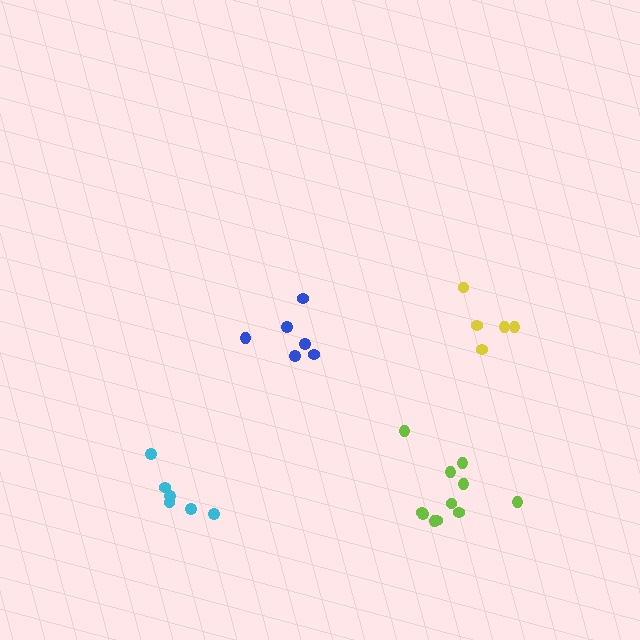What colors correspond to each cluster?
The clusters are colored: blue, lime, cyan, yellow.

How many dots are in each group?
Group 1: 6 dots, Group 2: 11 dots, Group 3: 6 dots, Group 4: 5 dots (28 total).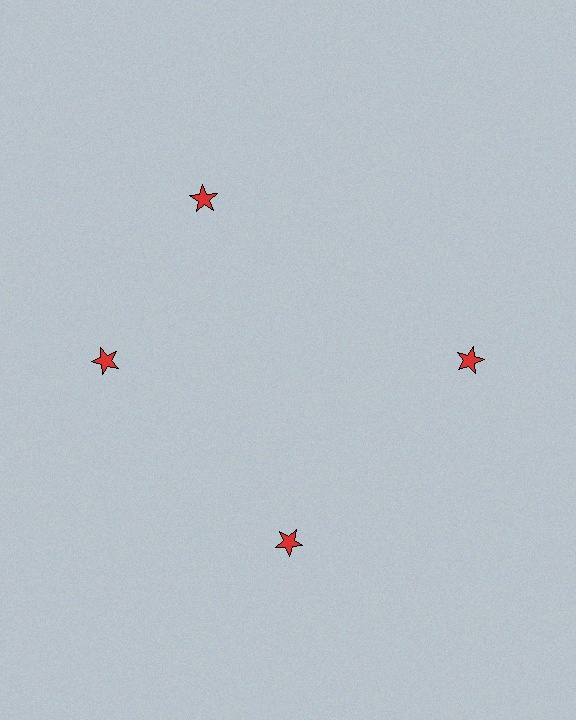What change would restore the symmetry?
The symmetry would be restored by rotating it back into even spacing with its neighbors so that all 4 stars sit at equal angles and equal distance from the center.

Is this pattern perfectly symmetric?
No. The 4 red stars are arranged in a ring, but one element near the 12 o'clock position is rotated out of alignment along the ring, breaking the 4-fold rotational symmetry.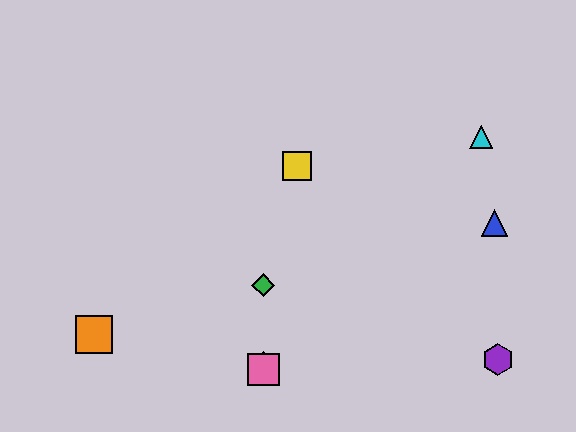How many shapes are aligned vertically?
3 shapes (the red triangle, the green diamond, the pink square) are aligned vertically.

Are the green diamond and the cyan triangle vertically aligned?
No, the green diamond is at x≈263 and the cyan triangle is at x≈481.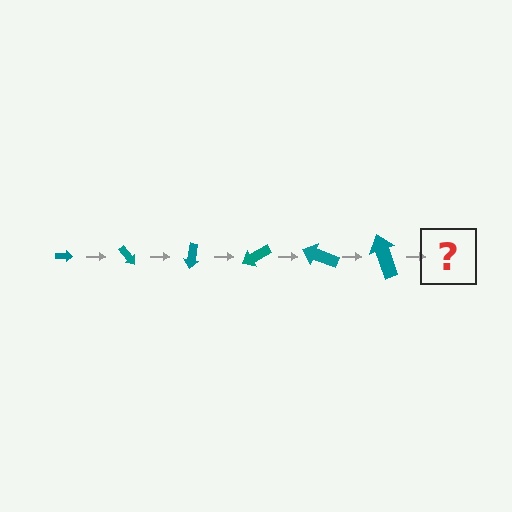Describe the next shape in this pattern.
It should be an arrow, larger than the previous one and rotated 300 degrees from the start.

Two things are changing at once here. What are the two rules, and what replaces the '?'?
The two rules are that the arrow grows larger each step and it rotates 50 degrees each step. The '?' should be an arrow, larger than the previous one and rotated 300 degrees from the start.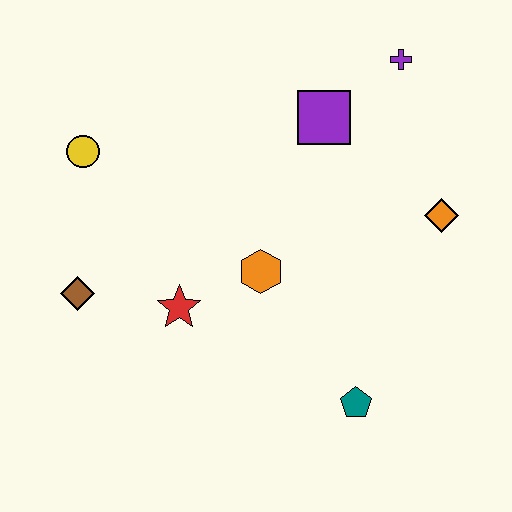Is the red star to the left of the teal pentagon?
Yes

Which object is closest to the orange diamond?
The purple square is closest to the orange diamond.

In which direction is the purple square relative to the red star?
The purple square is above the red star.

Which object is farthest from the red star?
The purple cross is farthest from the red star.